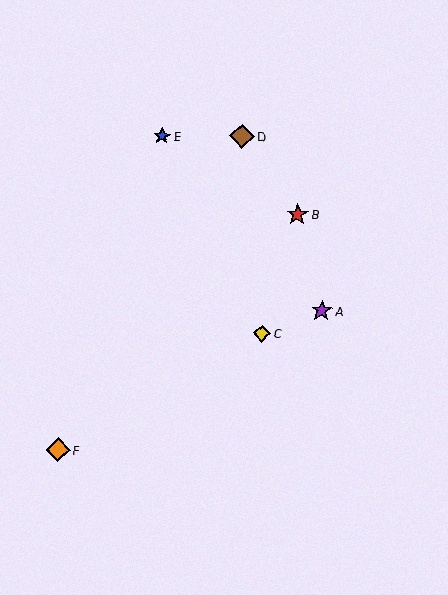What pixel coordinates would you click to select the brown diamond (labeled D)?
Click at (242, 136) to select the brown diamond D.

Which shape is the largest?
The brown diamond (labeled D) is the largest.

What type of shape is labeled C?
Shape C is a yellow diamond.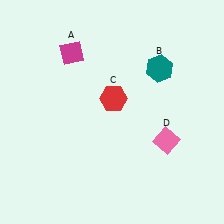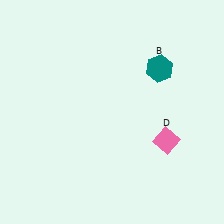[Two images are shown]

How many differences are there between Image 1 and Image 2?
There are 2 differences between the two images.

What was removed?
The magenta diamond (A), the red hexagon (C) were removed in Image 2.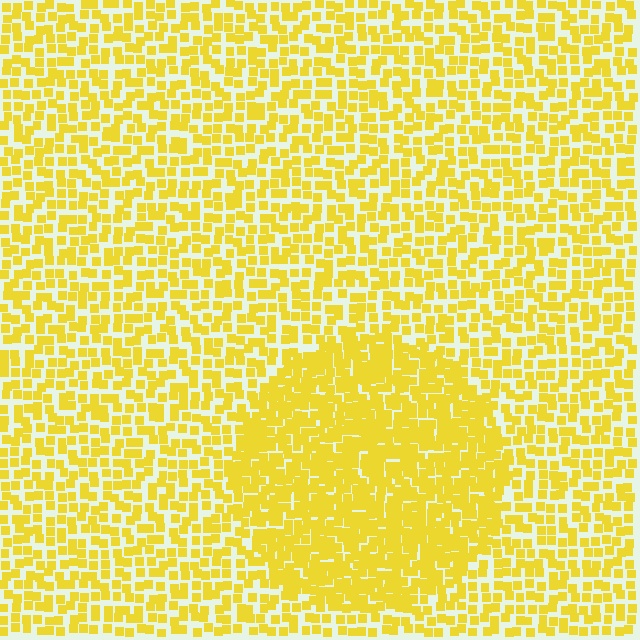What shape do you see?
I see a circle.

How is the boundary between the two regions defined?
The boundary is defined by a change in element density (approximately 1.8x ratio). All elements are the same color, size, and shape.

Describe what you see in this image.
The image contains small yellow elements arranged at two different densities. A circle-shaped region is visible where the elements are more densely packed than the surrounding area.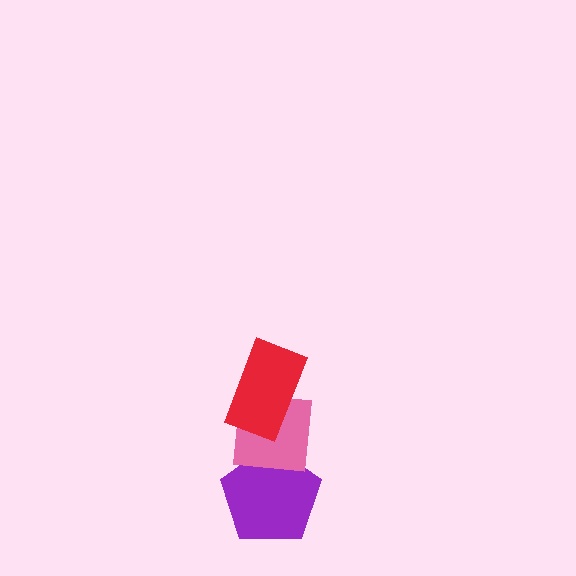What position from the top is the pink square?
The pink square is 2nd from the top.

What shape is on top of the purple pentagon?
The pink square is on top of the purple pentagon.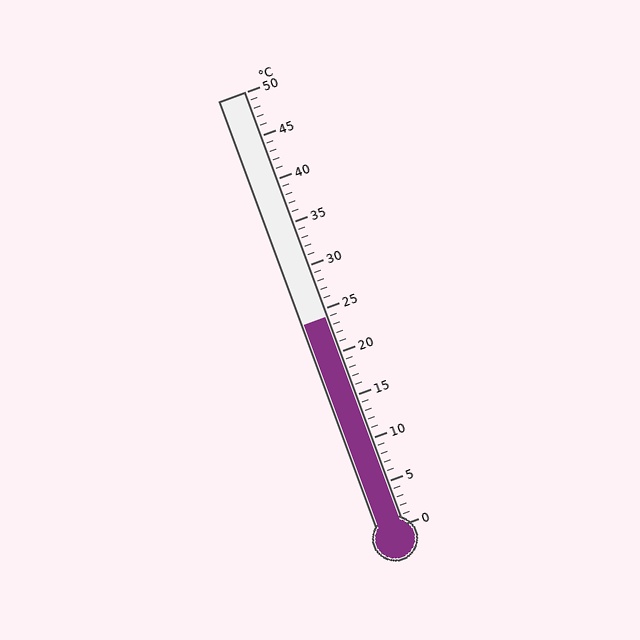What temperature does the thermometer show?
The thermometer shows approximately 24°C.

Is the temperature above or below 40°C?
The temperature is below 40°C.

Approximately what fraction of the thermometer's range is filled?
The thermometer is filled to approximately 50% of its range.